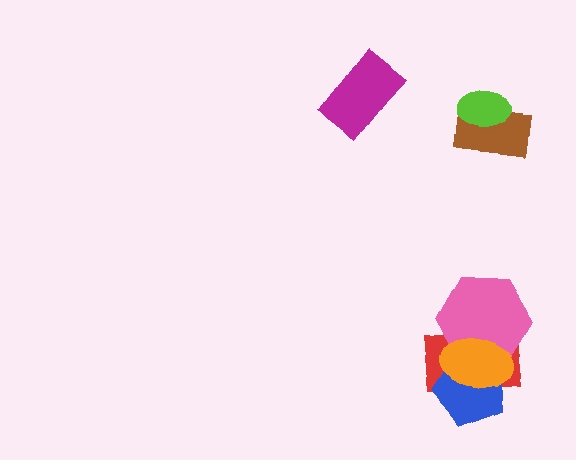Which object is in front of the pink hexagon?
The orange ellipse is in front of the pink hexagon.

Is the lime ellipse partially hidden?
No, no other shape covers it.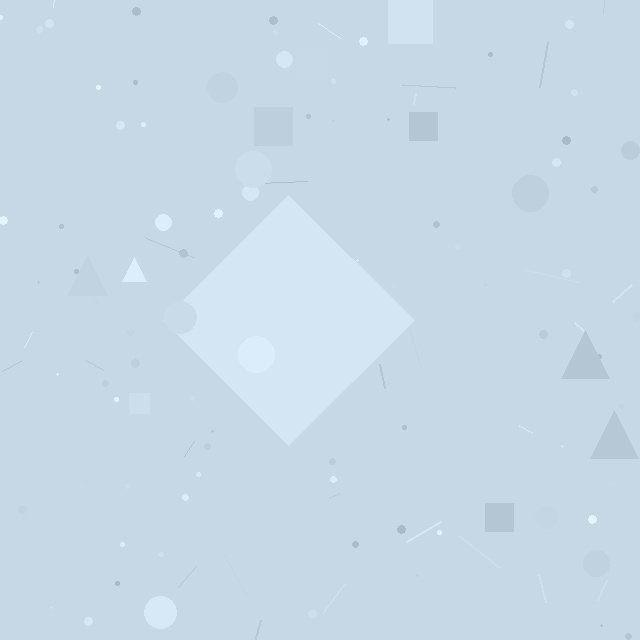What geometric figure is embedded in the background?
A diamond is embedded in the background.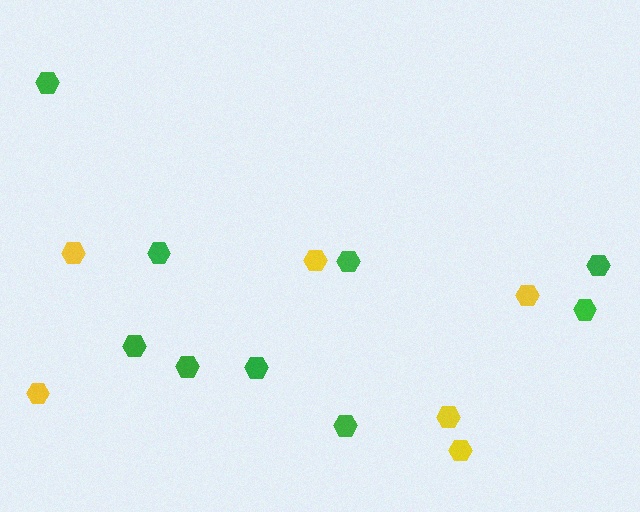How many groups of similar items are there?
There are 2 groups: one group of green hexagons (9) and one group of yellow hexagons (6).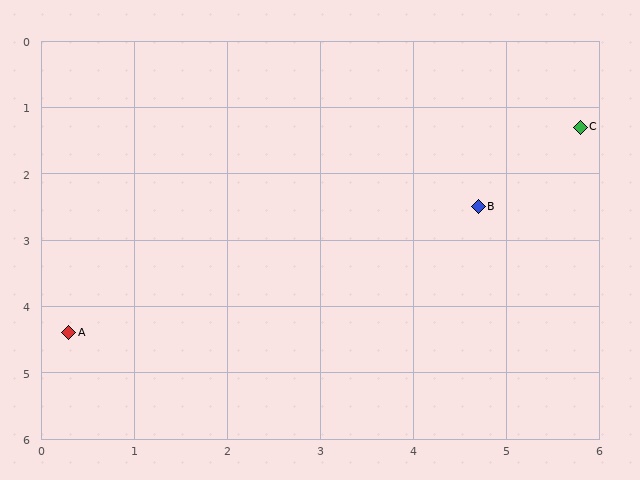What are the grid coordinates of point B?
Point B is at approximately (4.7, 2.5).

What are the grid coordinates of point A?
Point A is at approximately (0.3, 4.4).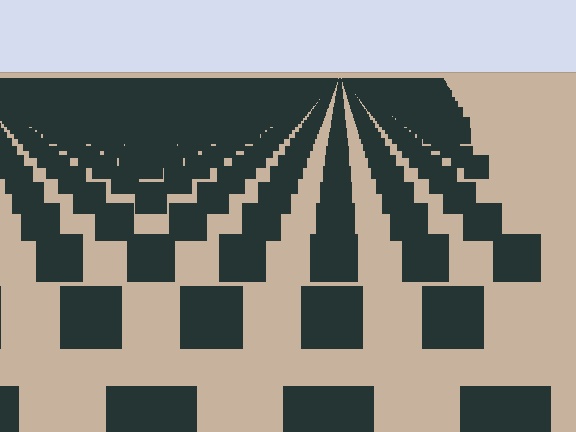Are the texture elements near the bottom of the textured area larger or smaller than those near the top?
Larger. Near the bottom, elements are closer to the viewer and appear at a bigger on-screen size.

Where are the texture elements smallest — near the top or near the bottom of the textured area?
Near the top.